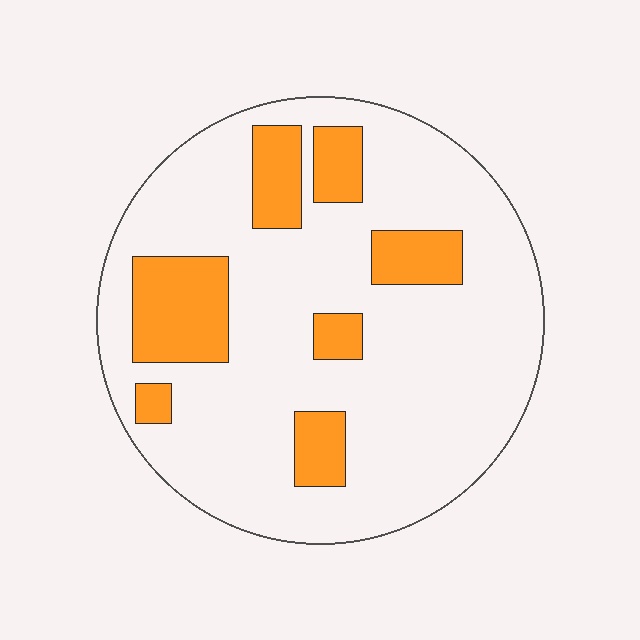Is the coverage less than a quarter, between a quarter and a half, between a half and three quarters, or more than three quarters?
Less than a quarter.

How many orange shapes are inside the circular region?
7.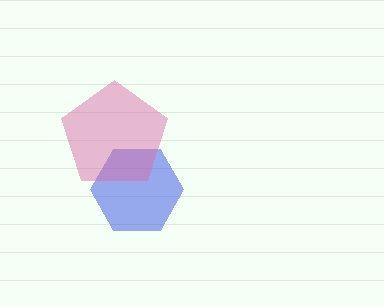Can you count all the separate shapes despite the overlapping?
Yes, there are 2 separate shapes.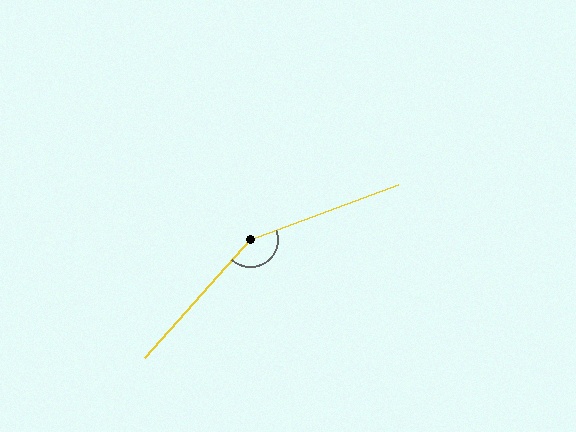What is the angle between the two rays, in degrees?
Approximately 152 degrees.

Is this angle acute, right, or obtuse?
It is obtuse.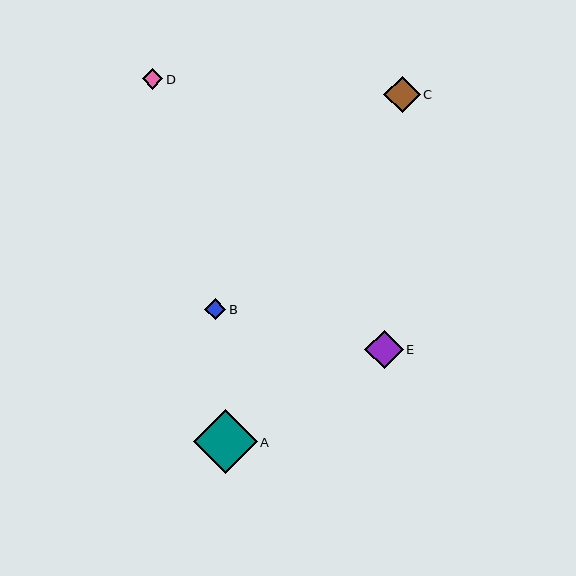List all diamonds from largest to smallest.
From largest to smallest: A, E, C, B, D.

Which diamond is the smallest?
Diamond D is the smallest with a size of approximately 21 pixels.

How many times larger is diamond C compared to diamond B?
Diamond C is approximately 1.7 times the size of diamond B.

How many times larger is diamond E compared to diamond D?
Diamond E is approximately 1.9 times the size of diamond D.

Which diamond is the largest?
Diamond A is the largest with a size of approximately 64 pixels.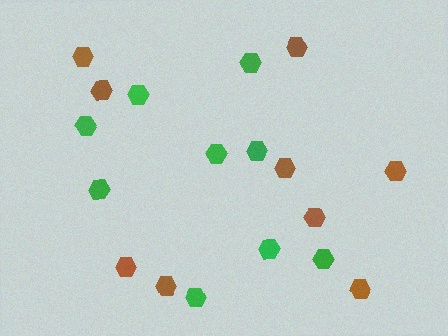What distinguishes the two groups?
There are 2 groups: one group of brown hexagons (9) and one group of green hexagons (9).